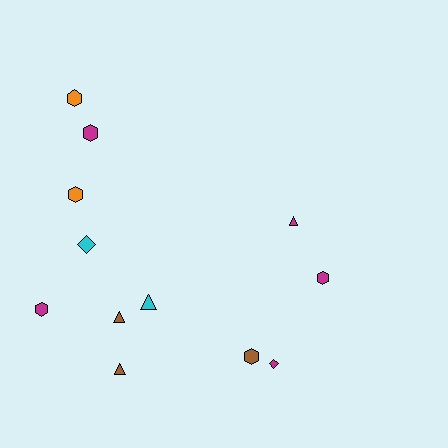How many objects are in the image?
There are 12 objects.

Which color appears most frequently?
Magenta, with 5 objects.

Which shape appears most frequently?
Hexagon, with 6 objects.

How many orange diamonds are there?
There are no orange diamonds.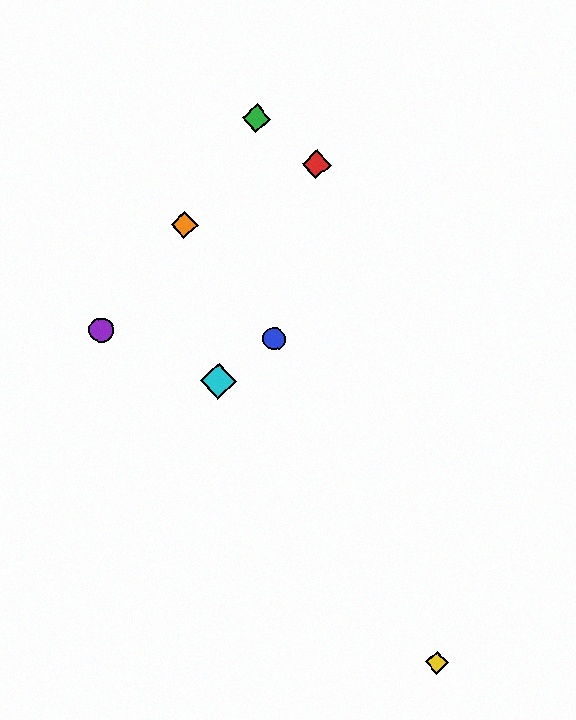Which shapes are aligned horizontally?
The blue circle, the purple circle are aligned horizontally.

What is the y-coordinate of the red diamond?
The red diamond is at y≈164.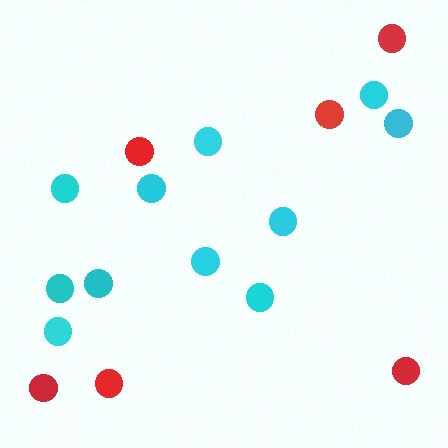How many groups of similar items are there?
There are 2 groups: one group of cyan circles (11) and one group of red circles (6).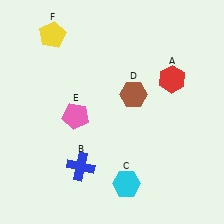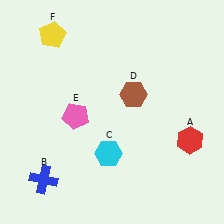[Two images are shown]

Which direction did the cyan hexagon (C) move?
The cyan hexagon (C) moved up.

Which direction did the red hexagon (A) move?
The red hexagon (A) moved down.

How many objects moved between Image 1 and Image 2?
3 objects moved between the two images.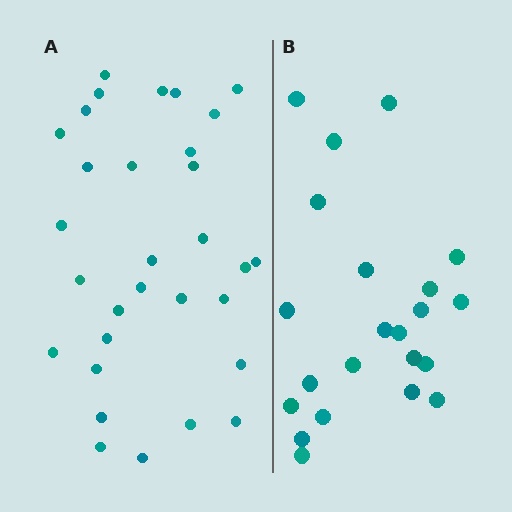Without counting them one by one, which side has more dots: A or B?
Region A (the left region) has more dots.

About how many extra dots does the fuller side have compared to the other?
Region A has roughly 8 or so more dots than region B.